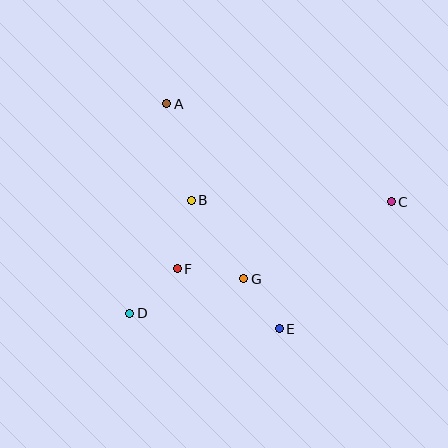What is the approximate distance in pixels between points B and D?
The distance between B and D is approximately 129 pixels.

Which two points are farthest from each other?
Points C and D are farthest from each other.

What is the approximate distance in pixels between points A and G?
The distance between A and G is approximately 191 pixels.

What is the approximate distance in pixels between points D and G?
The distance between D and G is approximately 119 pixels.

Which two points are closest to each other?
Points E and G are closest to each other.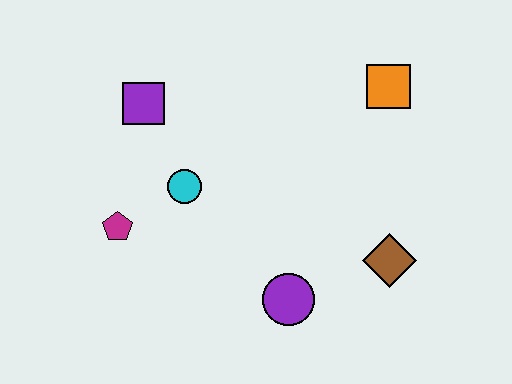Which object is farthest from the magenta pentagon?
The orange square is farthest from the magenta pentagon.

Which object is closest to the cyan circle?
The magenta pentagon is closest to the cyan circle.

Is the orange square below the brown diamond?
No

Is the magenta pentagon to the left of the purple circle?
Yes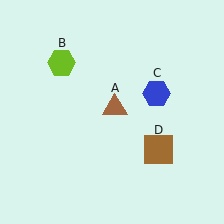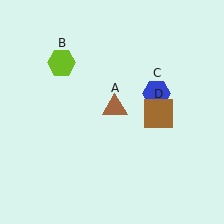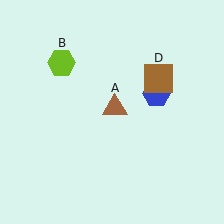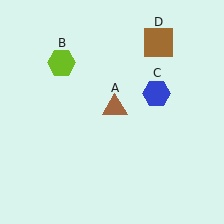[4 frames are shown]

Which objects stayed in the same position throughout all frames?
Brown triangle (object A) and lime hexagon (object B) and blue hexagon (object C) remained stationary.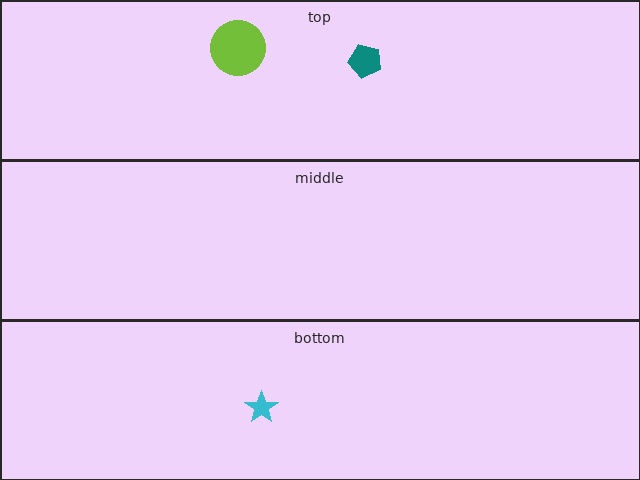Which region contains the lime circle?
The top region.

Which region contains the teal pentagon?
The top region.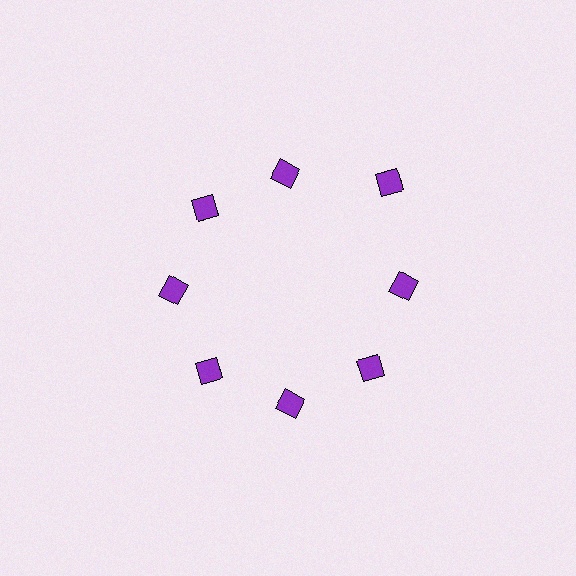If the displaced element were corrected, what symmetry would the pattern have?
It would have 8-fold rotational symmetry — the pattern would map onto itself every 45 degrees.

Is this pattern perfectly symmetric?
No. The 8 purple diamonds are arranged in a ring, but one element near the 2 o'clock position is pushed outward from the center, breaking the 8-fold rotational symmetry.